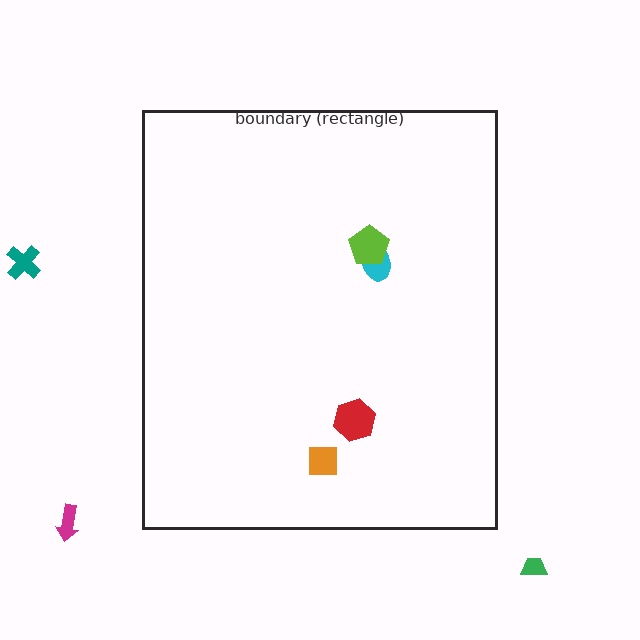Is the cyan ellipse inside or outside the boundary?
Inside.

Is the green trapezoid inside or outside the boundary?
Outside.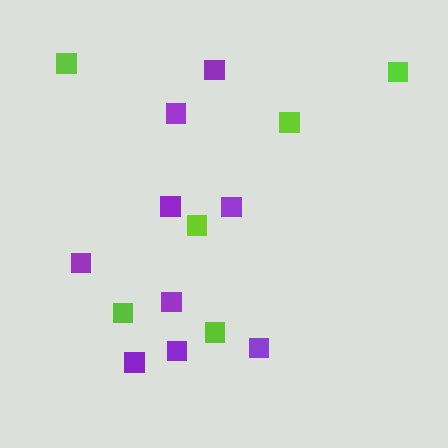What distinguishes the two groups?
There are 2 groups: one group of lime squares (6) and one group of purple squares (9).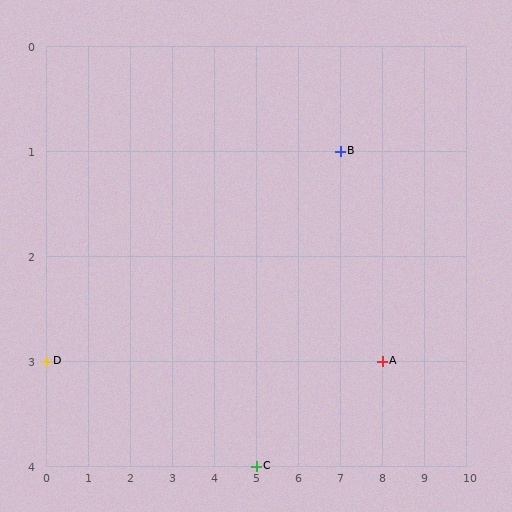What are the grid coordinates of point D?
Point D is at grid coordinates (0, 3).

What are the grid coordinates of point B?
Point B is at grid coordinates (7, 1).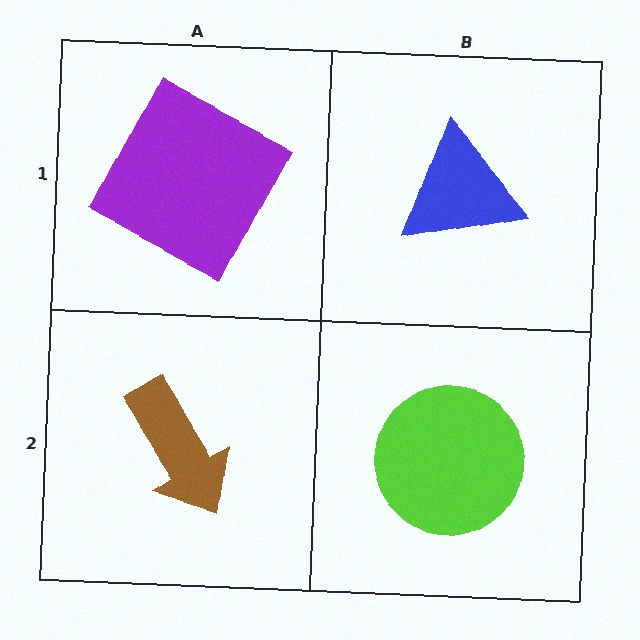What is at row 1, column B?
A blue triangle.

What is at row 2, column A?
A brown arrow.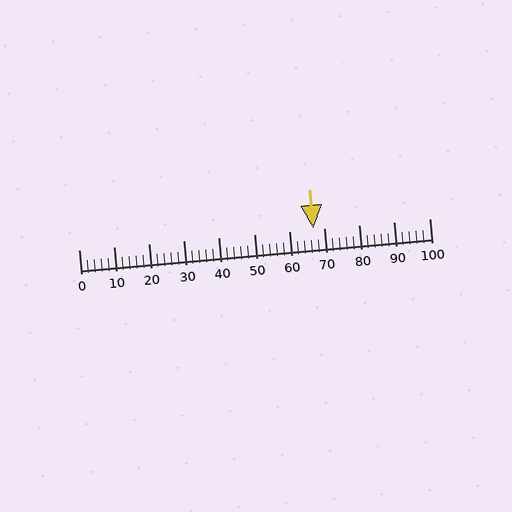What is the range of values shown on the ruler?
The ruler shows values from 0 to 100.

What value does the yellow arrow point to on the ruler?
The yellow arrow points to approximately 67.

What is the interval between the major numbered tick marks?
The major tick marks are spaced 10 units apart.